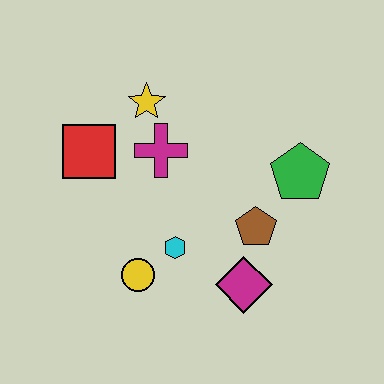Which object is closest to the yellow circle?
The cyan hexagon is closest to the yellow circle.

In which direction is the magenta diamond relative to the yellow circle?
The magenta diamond is to the right of the yellow circle.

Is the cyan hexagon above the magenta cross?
No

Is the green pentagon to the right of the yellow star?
Yes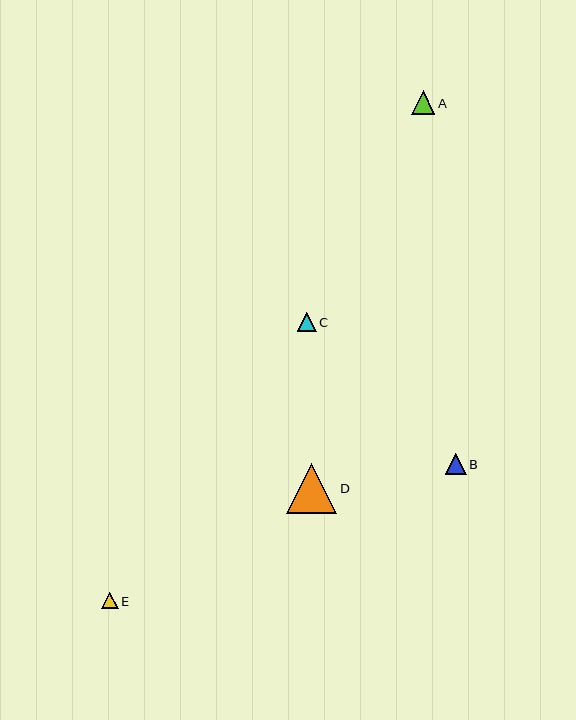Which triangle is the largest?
Triangle D is the largest with a size of approximately 50 pixels.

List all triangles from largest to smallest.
From largest to smallest: D, A, B, C, E.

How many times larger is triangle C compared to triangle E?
Triangle C is approximately 1.1 times the size of triangle E.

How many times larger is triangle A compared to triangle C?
Triangle A is approximately 1.3 times the size of triangle C.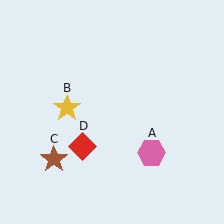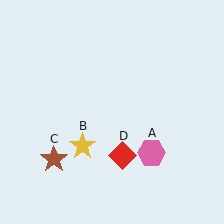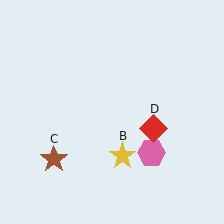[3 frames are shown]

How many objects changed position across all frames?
2 objects changed position: yellow star (object B), red diamond (object D).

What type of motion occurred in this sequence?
The yellow star (object B), red diamond (object D) rotated counterclockwise around the center of the scene.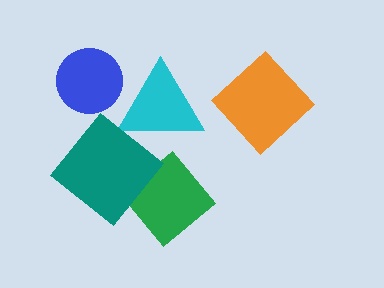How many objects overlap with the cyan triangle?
0 objects overlap with the cyan triangle.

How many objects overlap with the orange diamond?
0 objects overlap with the orange diamond.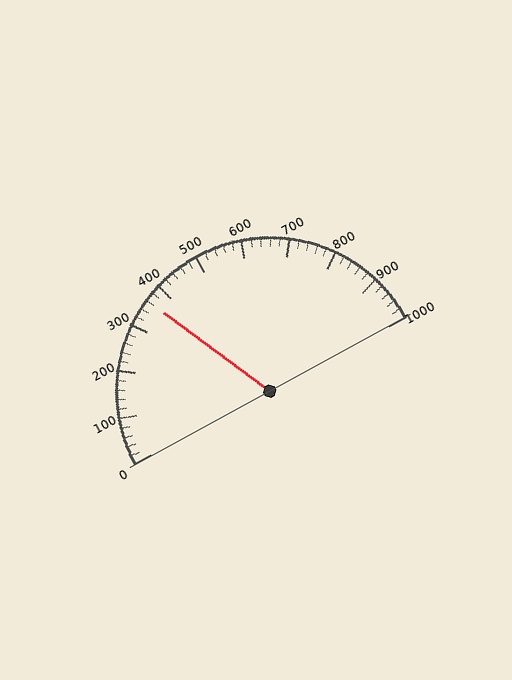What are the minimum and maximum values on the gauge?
The gauge ranges from 0 to 1000.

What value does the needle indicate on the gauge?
The needle indicates approximately 360.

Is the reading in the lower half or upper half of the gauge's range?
The reading is in the lower half of the range (0 to 1000).